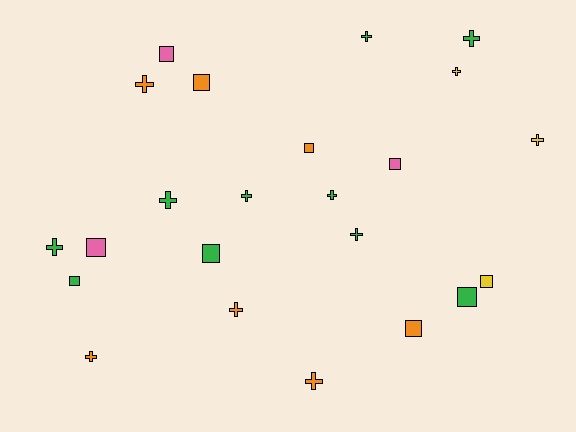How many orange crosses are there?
There are 4 orange crosses.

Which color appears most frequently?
Green, with 10 objects.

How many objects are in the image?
There are 23 objects.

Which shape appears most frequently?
Cross, with 13 objects.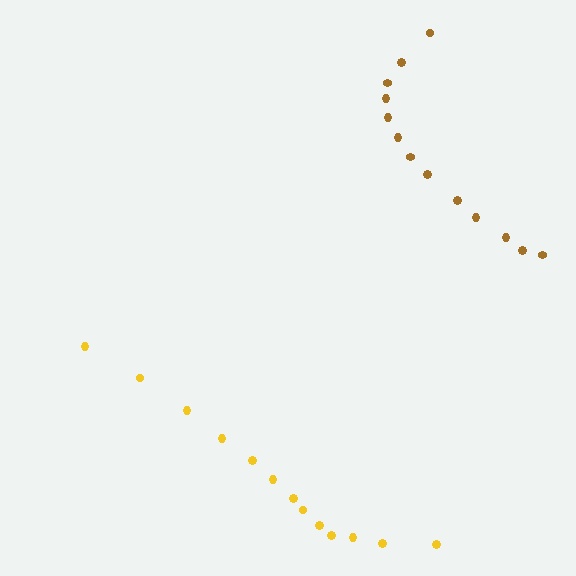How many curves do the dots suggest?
There are 2 distinct paths.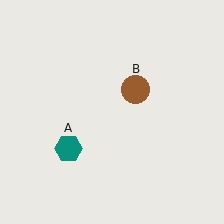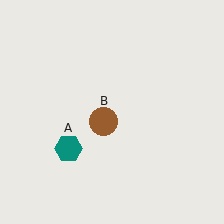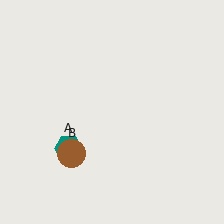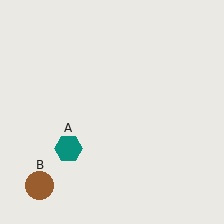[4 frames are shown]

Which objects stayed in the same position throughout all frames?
Teal hexagon (object A) remained stationary.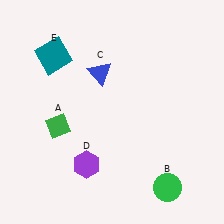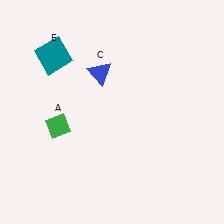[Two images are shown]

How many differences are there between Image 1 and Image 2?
There are 2 differences between the two images.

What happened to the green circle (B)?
The green circle (B) was removed in Image 2. It was in the bottom-right area of Image 1.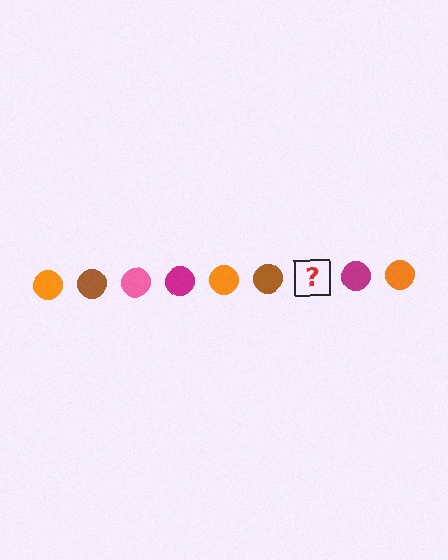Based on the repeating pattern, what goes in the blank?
The blank should be a pink circle.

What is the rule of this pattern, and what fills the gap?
The rule is that the pattern cycles through orange, brown, pink, magenta circles. The gap should be filled with a pink circle.